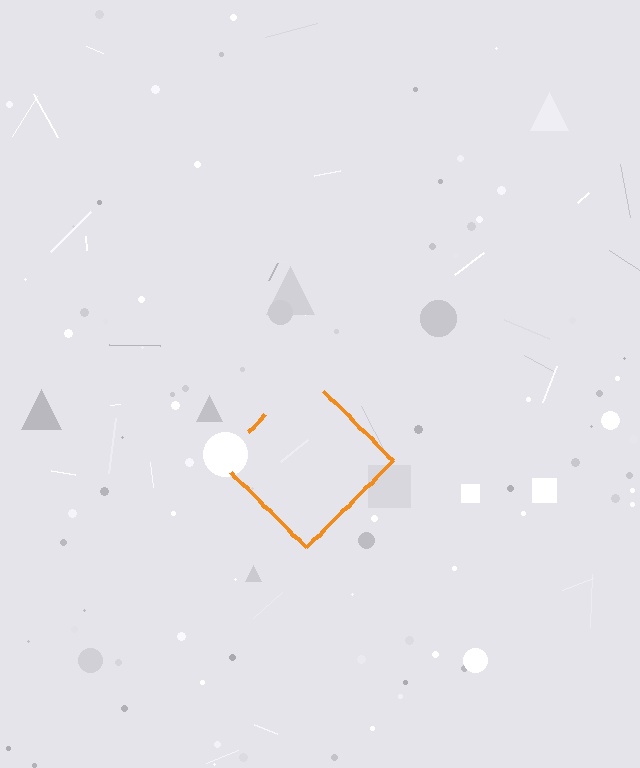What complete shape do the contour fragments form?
The contour fragments form a diamond.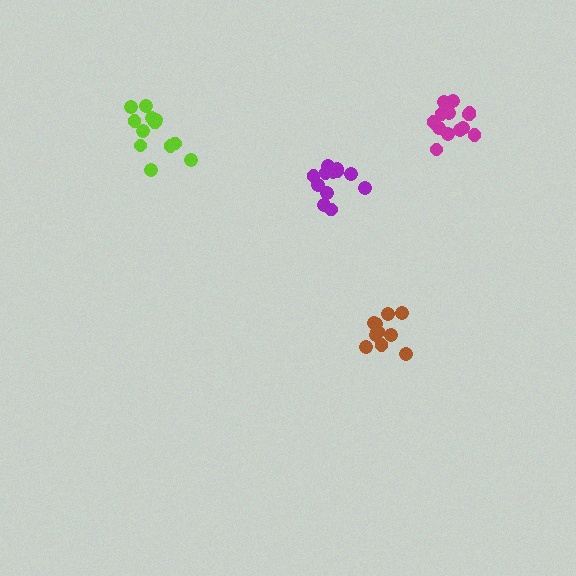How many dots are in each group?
Group 1: 11 dots, Group 2: 13 dots, Group 3: 12 dots, Group 4: 12 dots (48 total).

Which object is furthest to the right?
The magenta cluster is rightmost.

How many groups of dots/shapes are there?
There are 4 groups.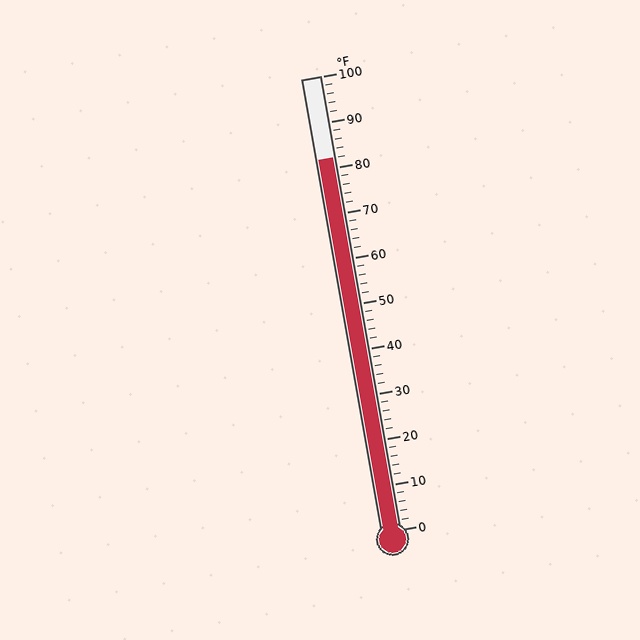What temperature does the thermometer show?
The thermometer shows approximately 82°F.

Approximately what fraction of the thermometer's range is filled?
The thermometer is filled to approximately 80% of its range.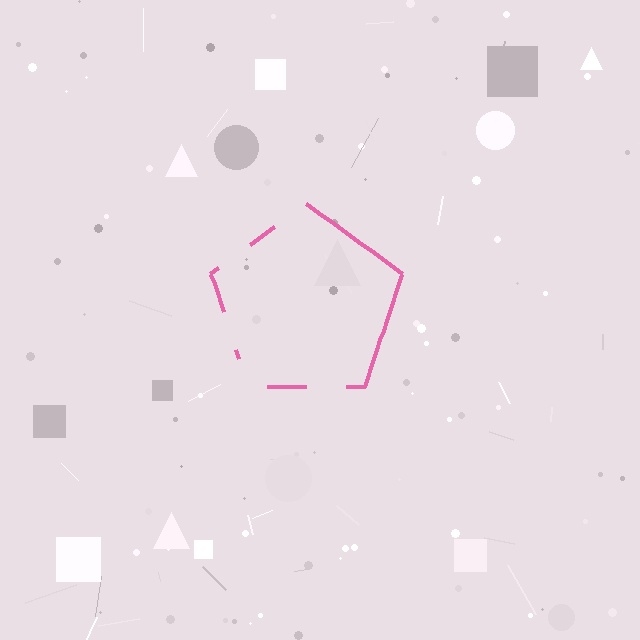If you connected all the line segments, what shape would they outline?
They would outline a pentagon.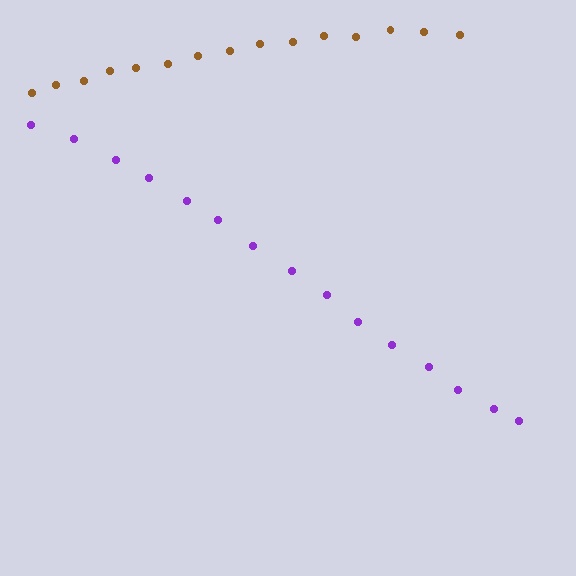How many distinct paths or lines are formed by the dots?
There are 2 distinct paths.